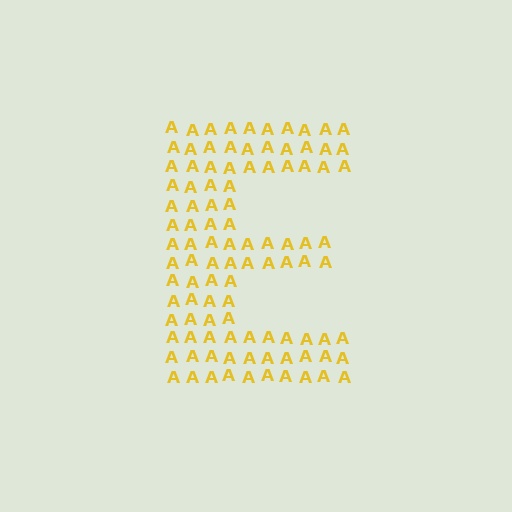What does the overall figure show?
The overall figure shows the letter E.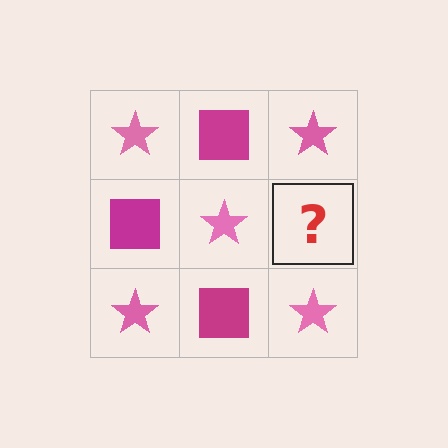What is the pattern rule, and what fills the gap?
The rule is that it alternates pink star and magenta square in a checkerboard pattern. The gap should be filled with a magenta square.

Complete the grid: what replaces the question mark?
The question mark should be replaced with a magenta square.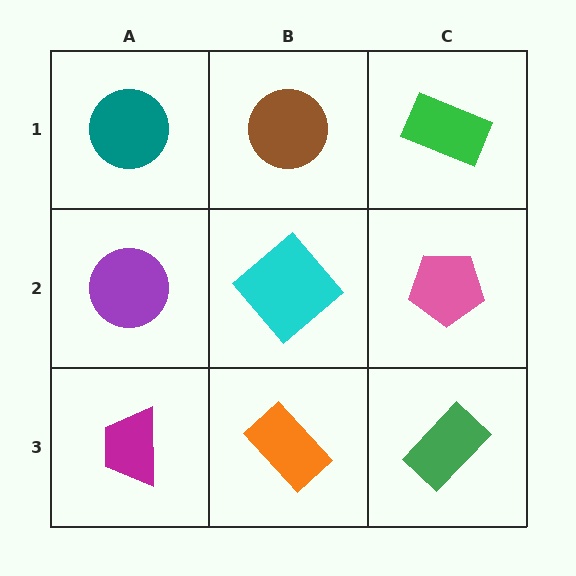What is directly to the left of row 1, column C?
A brown circle.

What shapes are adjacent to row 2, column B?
A brown circle (row 1, column B), an orange rectangle (row 3, column B), a purple circle (row 2, column A), a pink pentagon (row 2, column C).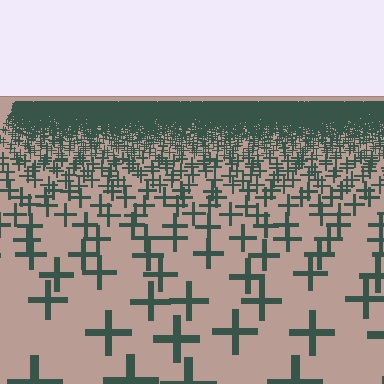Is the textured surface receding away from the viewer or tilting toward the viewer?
The surface is receding away from the viewer. Texture elements get smaller and denser toward the top.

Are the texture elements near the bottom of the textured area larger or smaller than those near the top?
Larger. Near the bottom, elements are closer to the viewer and appear at a bigger on-screen size.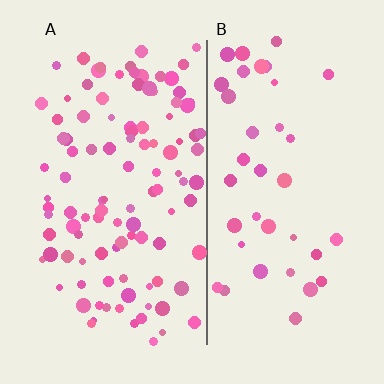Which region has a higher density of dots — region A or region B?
A (the left).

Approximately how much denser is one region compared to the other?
Approximately 2.7× — region A over region B.